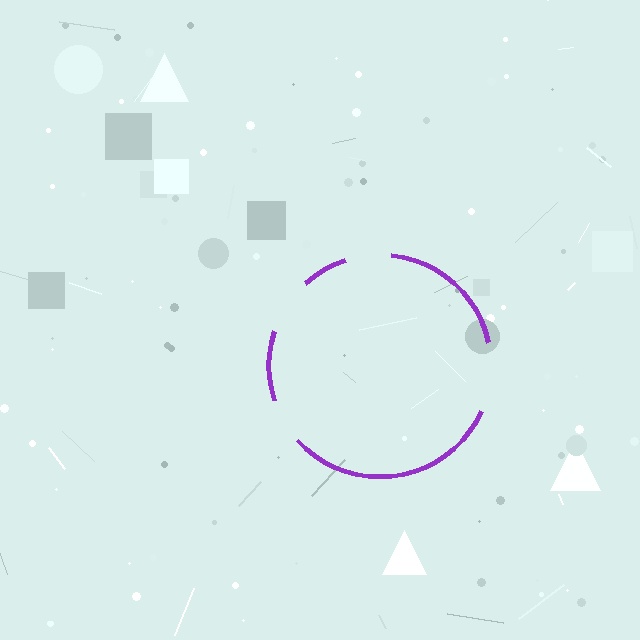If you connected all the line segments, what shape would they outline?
They would outline a circle.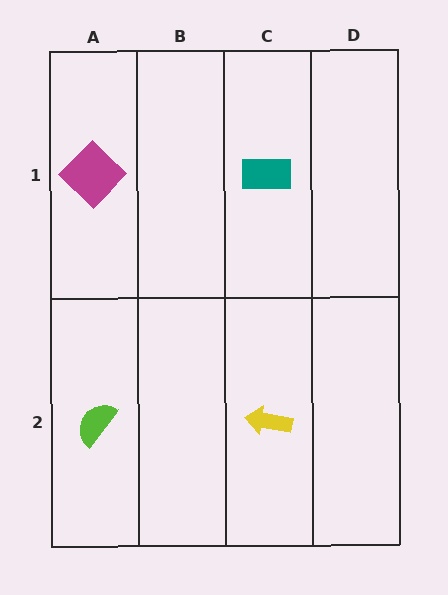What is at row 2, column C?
A yellow arrow.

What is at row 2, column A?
A lime semicircle.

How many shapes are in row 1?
2 shapes.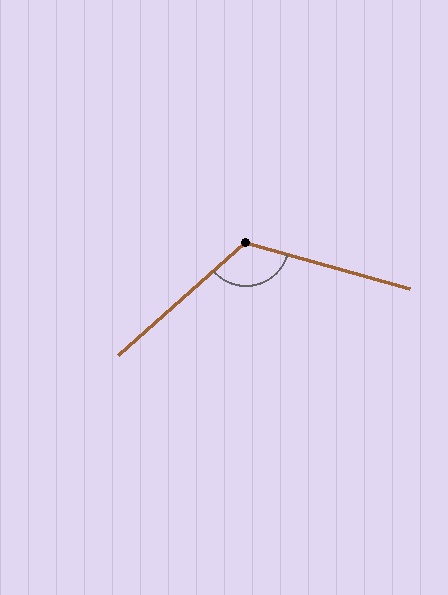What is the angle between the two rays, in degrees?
Approximately 123 degrees.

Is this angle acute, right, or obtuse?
It is obtuse.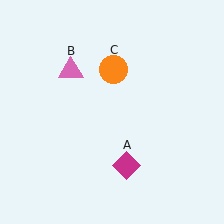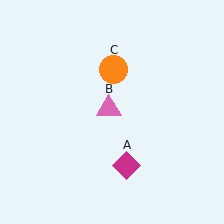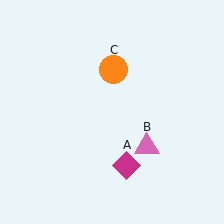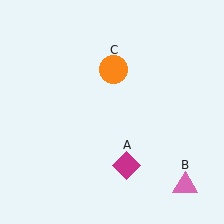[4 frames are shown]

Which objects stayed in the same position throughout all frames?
Magenta diamond (object A) and orange circle (object C) remained stationary.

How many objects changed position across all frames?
1 object changed position: pink triangle (object B).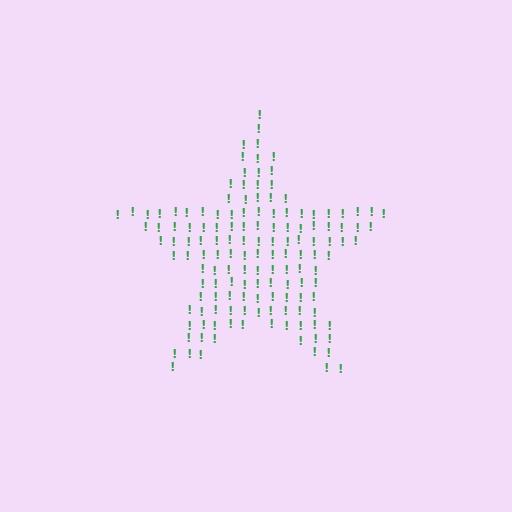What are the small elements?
The small elements are exclamation marks.